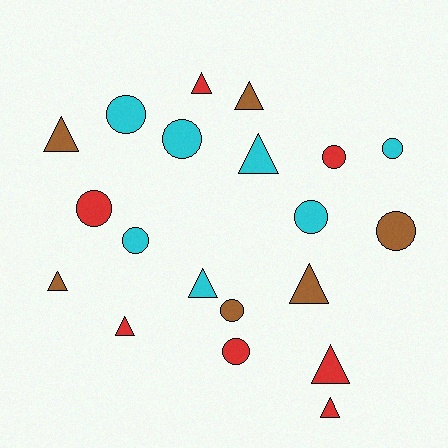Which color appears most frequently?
Cyan, with 7 objects.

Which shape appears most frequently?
Circle, with 10 objects.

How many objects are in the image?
There are 20 objects.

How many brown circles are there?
There are 2 brown circles.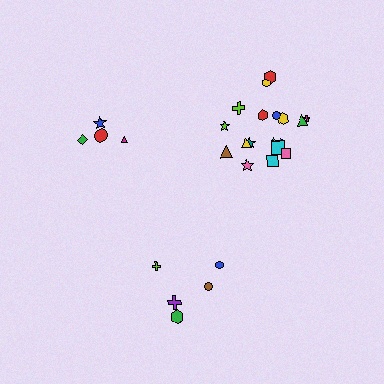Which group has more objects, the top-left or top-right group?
The top-right group.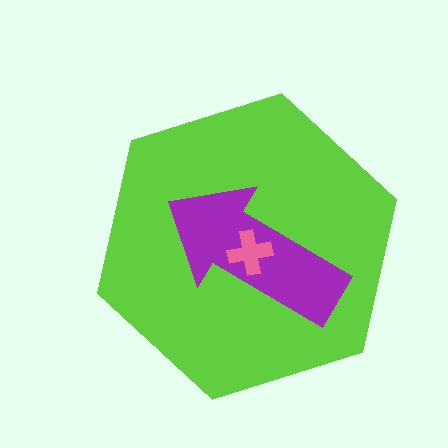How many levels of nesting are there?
3.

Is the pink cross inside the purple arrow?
Yes.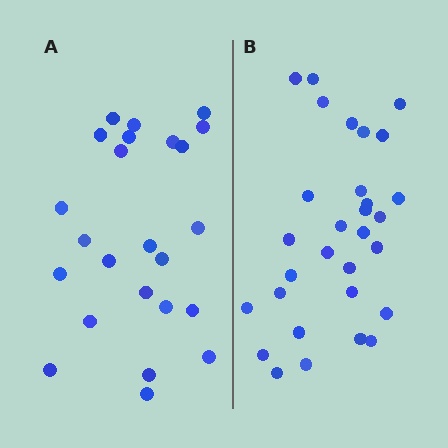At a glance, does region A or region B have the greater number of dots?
Region B (the right region) has more dots.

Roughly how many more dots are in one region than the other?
Region B has about 6 more dots than region A.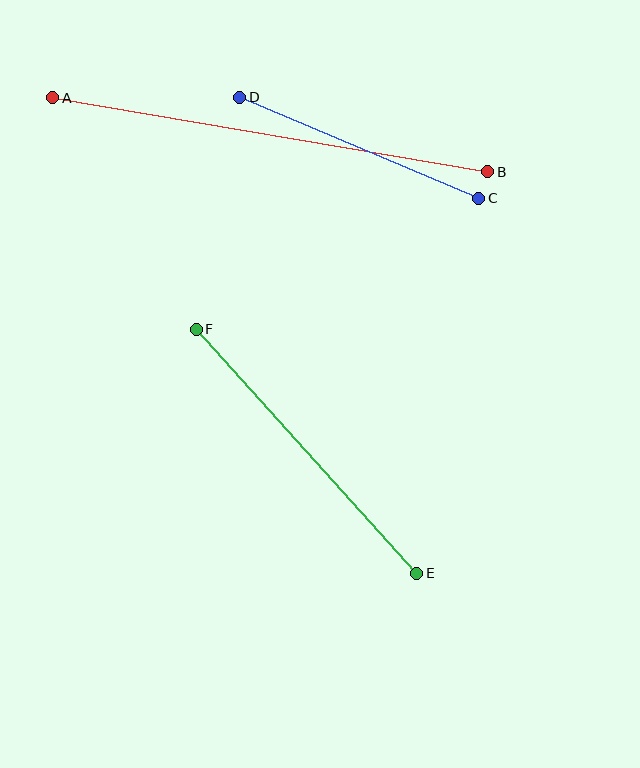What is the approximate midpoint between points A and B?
The midpoint is at approximately (270, 135) pixels.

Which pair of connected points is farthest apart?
Points A and B are farthest apart.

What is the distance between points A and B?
The distance is approximately 441 pixels.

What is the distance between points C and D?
The distance is approximately 259 pixels.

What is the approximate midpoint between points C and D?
The midpoint is at approximately (359, 148) pixels.